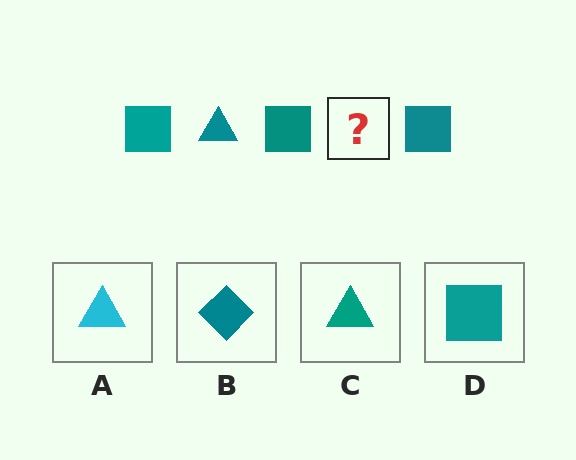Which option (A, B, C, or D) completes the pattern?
C.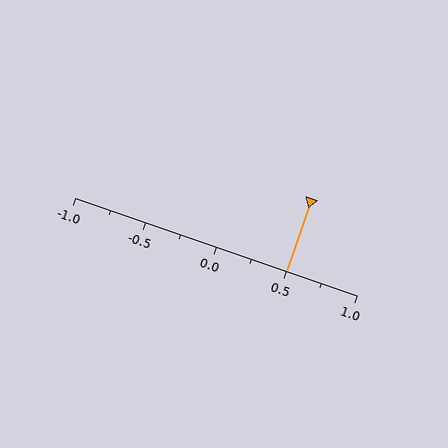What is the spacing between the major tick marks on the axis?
The major ticks are spaced 0.5 apart.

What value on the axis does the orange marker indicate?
The marker indicates approximately 0.5.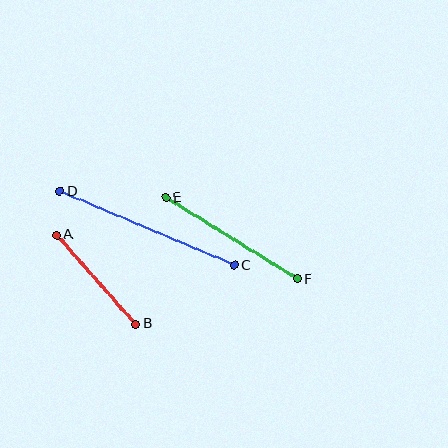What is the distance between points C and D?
The distance is approximately 189 pixels.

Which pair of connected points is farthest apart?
Points C and D are farthest apart.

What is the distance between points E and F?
The distance is approximately 154 pixels.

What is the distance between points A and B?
The distance is approximately 119 pixels.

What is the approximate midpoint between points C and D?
The midpoint is at approximately (147, 228) pixels.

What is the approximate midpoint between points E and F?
The midpoint is at approximately (232, 238) pixels.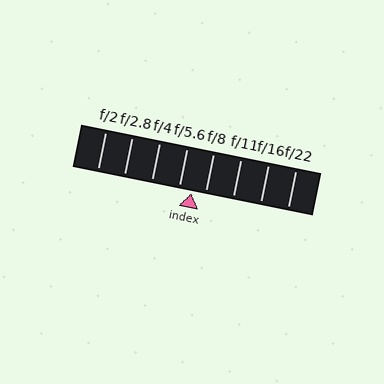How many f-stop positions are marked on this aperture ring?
There are 8 f-stop positions marked.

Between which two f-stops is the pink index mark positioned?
The index mark is between f/5.6 and f/8.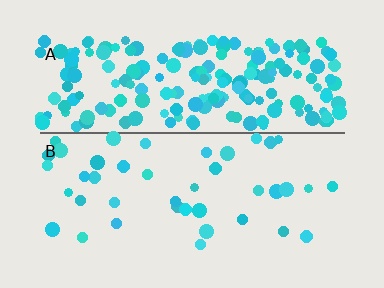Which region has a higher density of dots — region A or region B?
A (the top).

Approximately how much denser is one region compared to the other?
Approximately 5.0× — region A over region B.